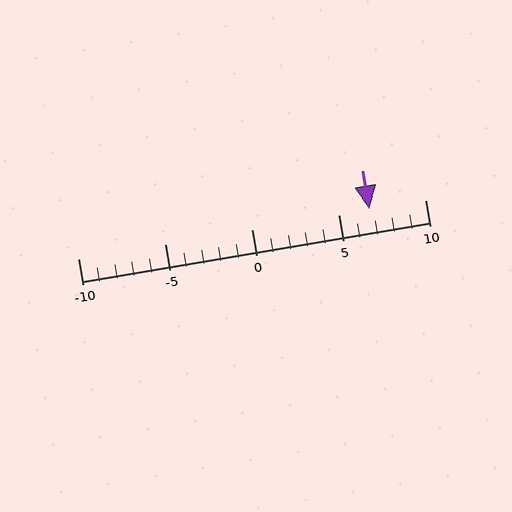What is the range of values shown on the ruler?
The ruler shows values from -10 to 10.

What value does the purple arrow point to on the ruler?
The purple arrow points to approximately 7.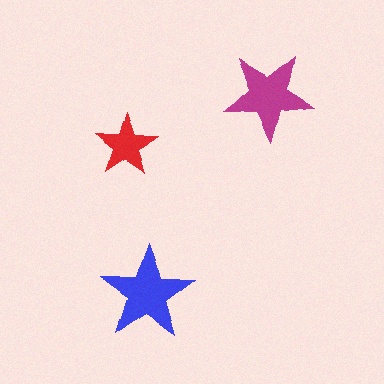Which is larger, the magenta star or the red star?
The magenta one.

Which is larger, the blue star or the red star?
The blue one.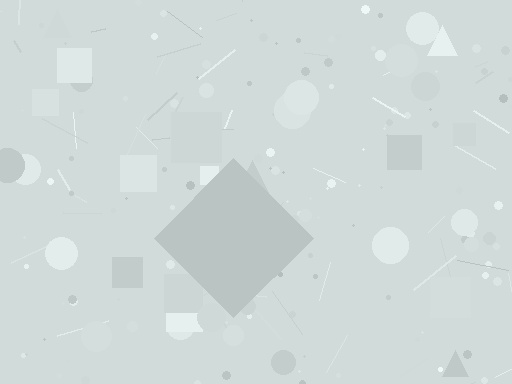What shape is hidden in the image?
A diamond is hidden in the image.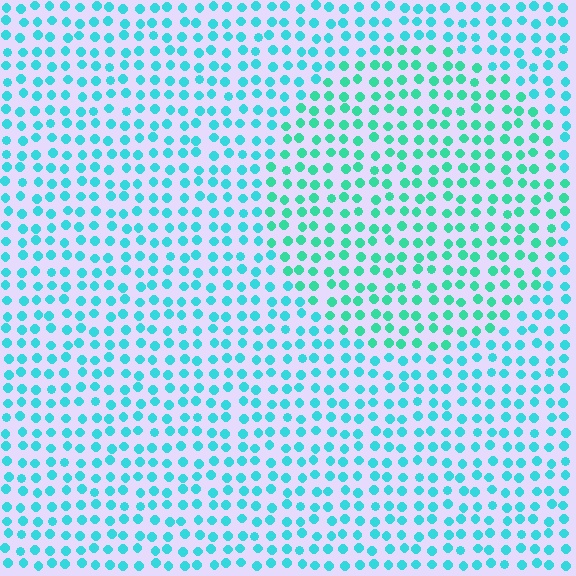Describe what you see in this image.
The image is filled with small cyan elements in a uniform arrangement. A circle-shaped region is visible where the elements are tinted to a slightly different hue, forming a subtle color boundary.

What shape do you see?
I see a circle.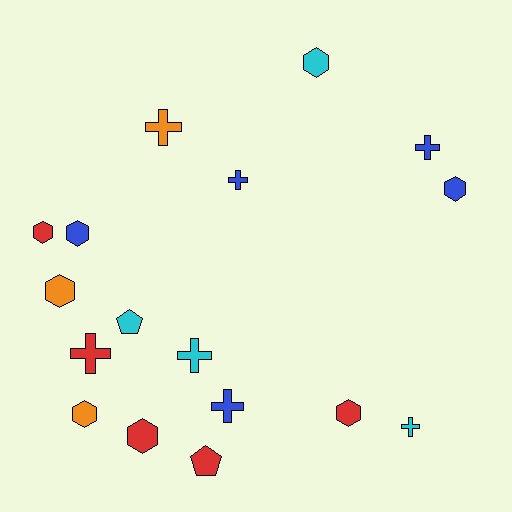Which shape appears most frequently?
Hexagon, with 8 objects.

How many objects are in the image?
There are 17 objects.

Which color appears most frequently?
Red, with 5 objects.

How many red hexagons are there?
There are 3 red hexagons.